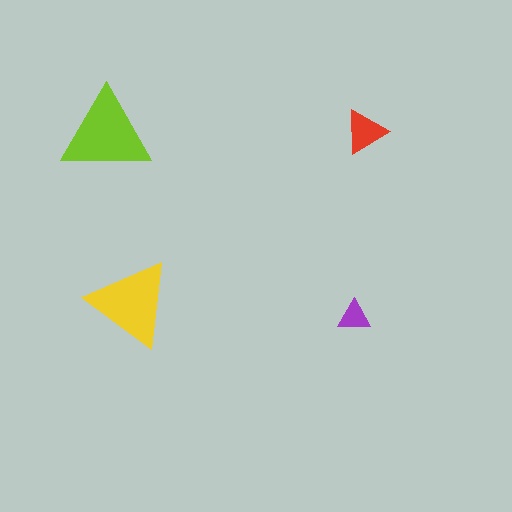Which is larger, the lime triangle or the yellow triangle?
The lime one.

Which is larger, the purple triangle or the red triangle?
The red one.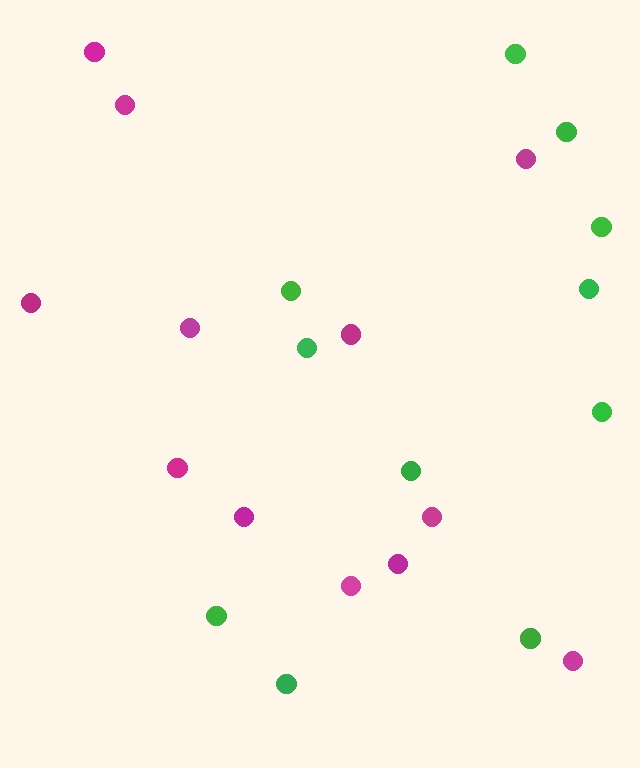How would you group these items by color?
There are 2 groups: one group of green circles (11) and one group of magenta circles (12).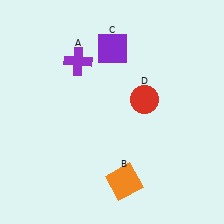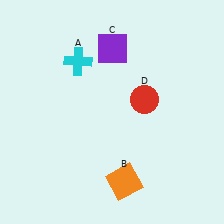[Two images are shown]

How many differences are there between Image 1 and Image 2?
There is 1 difference between the two images.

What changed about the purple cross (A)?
In Image 1, A is purple. In Image 2, it changed to cyan.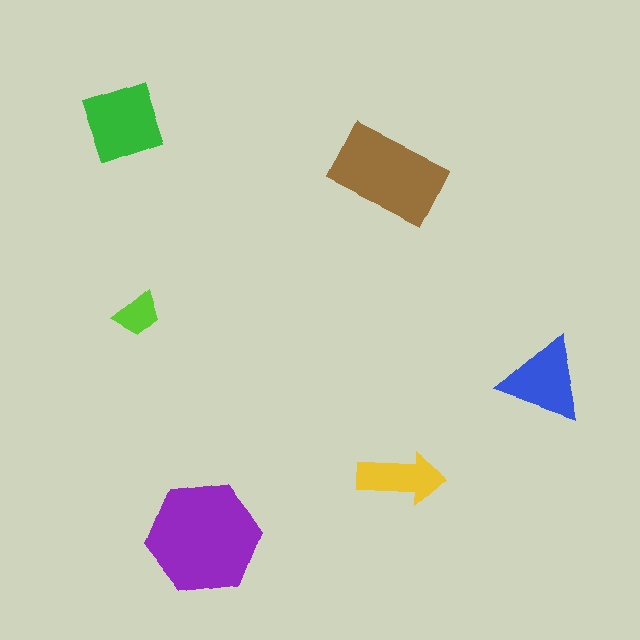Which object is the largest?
The purple hexagon.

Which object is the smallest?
The lime trapezoid.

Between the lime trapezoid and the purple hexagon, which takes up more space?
The purple hexagon.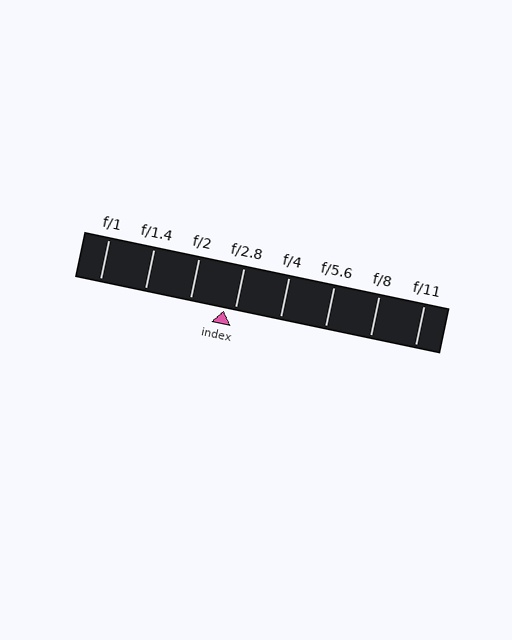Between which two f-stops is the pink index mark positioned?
The index mark is between f/2 and f/2.8.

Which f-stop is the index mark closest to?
The index mark is closest to f/2.8.